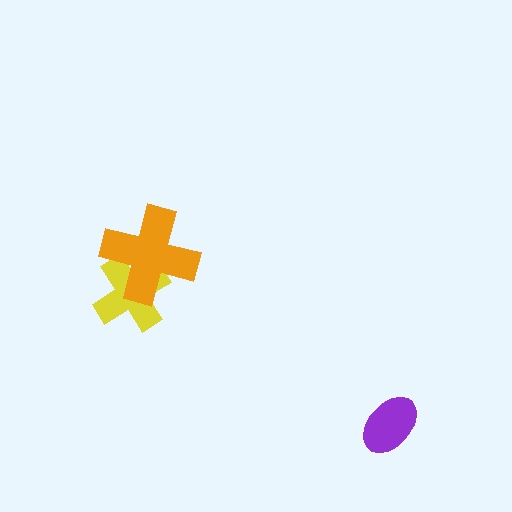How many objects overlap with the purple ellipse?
0 objects overlap with the purple ellipse.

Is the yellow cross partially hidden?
Yes, it is partially covered by another shape.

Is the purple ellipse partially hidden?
No, no other shape covers it.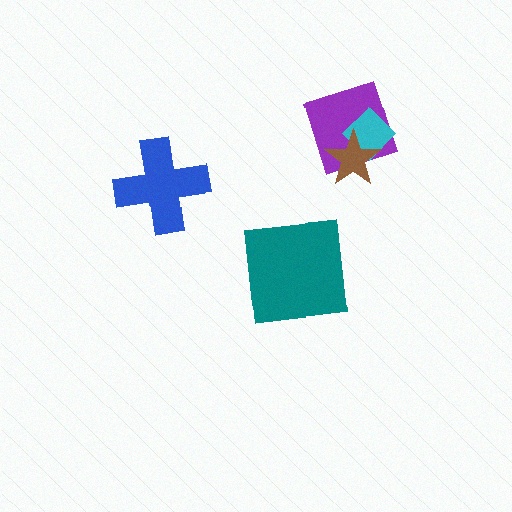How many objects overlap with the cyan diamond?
2 objects overlap with the cyan diamond.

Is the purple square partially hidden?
Yes, it is partially covered by another shape.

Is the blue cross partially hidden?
No, no other shape covers it.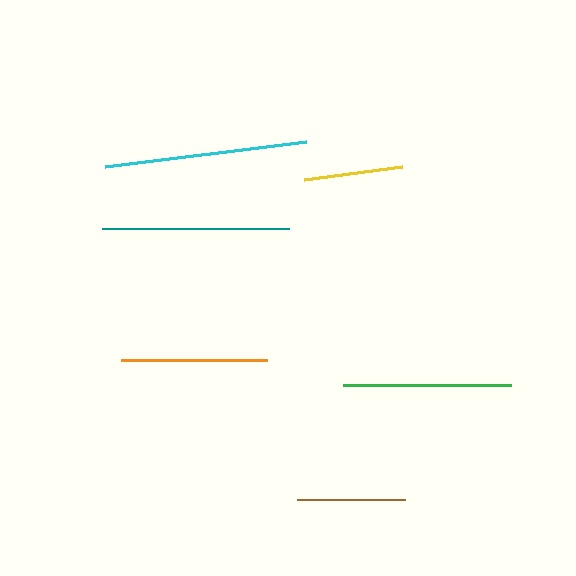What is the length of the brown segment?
The brown segment is approximately 108 pixels long.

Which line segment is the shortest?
The yellow line is the shortest at approximately 98 pixels.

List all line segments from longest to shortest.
From longest to shortest: cyan, teal, green, orange, brown, yellow.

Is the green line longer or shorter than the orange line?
The green line is longer than the orange line.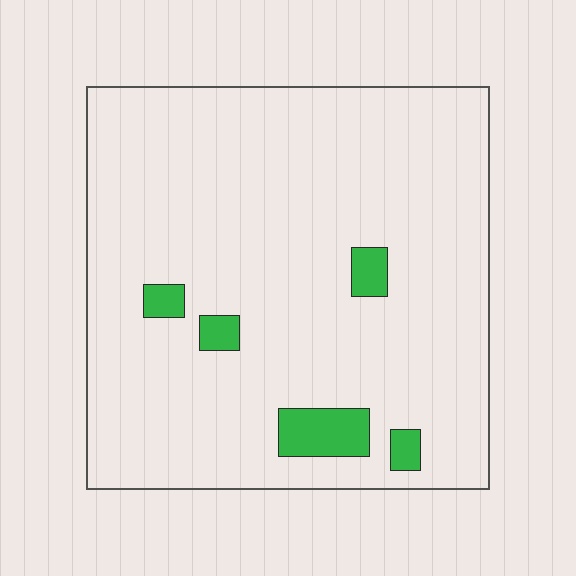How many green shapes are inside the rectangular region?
5.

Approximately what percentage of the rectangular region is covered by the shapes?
Approximately 5%.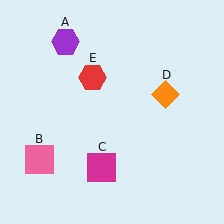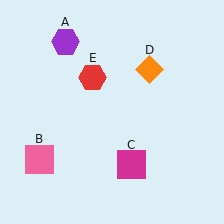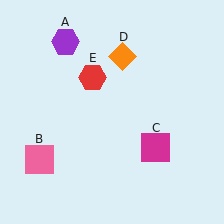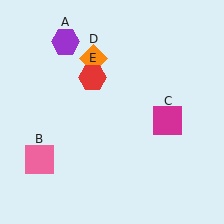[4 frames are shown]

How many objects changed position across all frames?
2 objects changed position: magenta square (object C), orange diamond (object D).